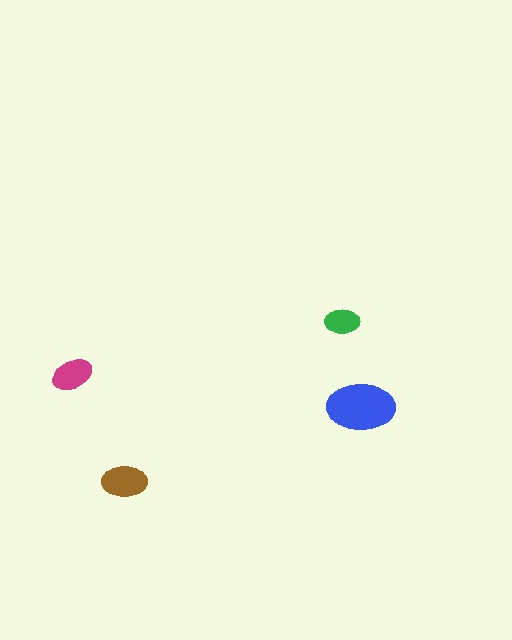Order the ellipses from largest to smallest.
the blue one, the brown one, the magenta one, the green one.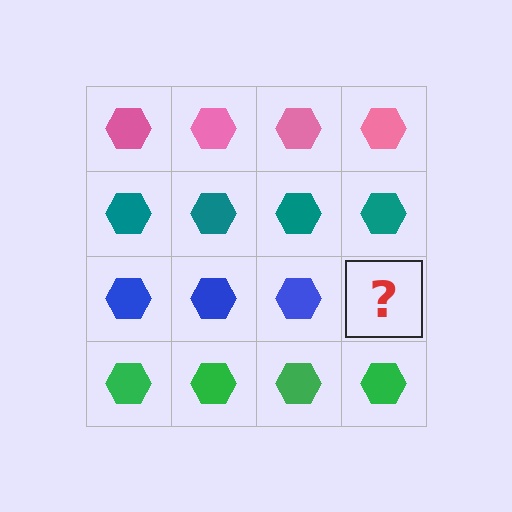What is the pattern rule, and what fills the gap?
The rule is that each row has a consistent color. The gap should be filled with a blue hexagon.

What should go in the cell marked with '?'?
The missing cell should contain a blue hexagon.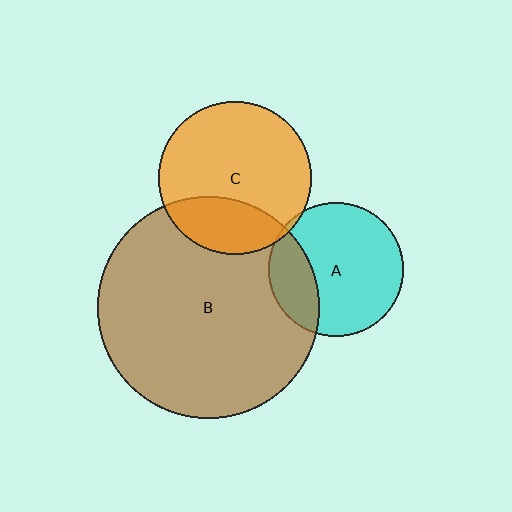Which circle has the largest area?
Circle B (brown).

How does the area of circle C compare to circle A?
Approximately 1.3 times.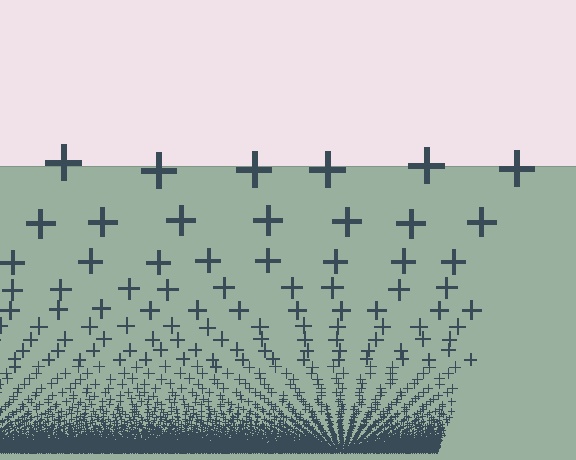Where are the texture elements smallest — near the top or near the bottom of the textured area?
Near the bottom.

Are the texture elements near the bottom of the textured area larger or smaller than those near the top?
Smaller. The gradient is inverted — elements near the bottom are smaller and denser.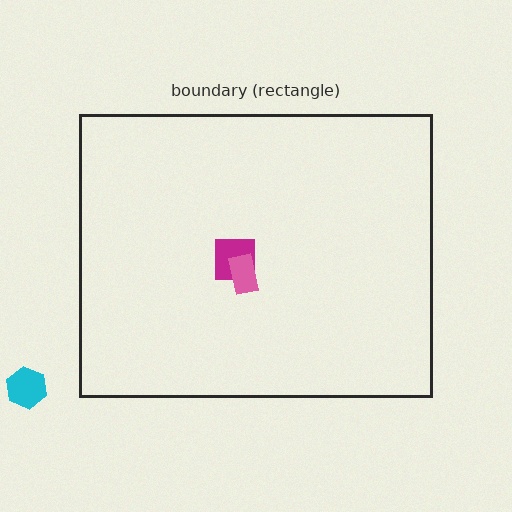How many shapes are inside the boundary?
2 inside, 1 outside.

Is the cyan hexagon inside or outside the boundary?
Outside.